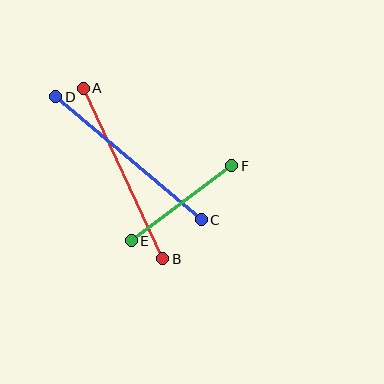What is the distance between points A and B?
The distance is approximately 188 pixels.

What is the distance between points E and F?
The distance is approximately 126 pixels.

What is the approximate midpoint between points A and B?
The midpoint is at approximately (123, 173) pixels.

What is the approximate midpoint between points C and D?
The midpoint is at approximately (128, 158) pixels.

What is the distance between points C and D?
The distance is approximately 191 pixels.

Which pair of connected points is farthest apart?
Points C and D are farthest apart.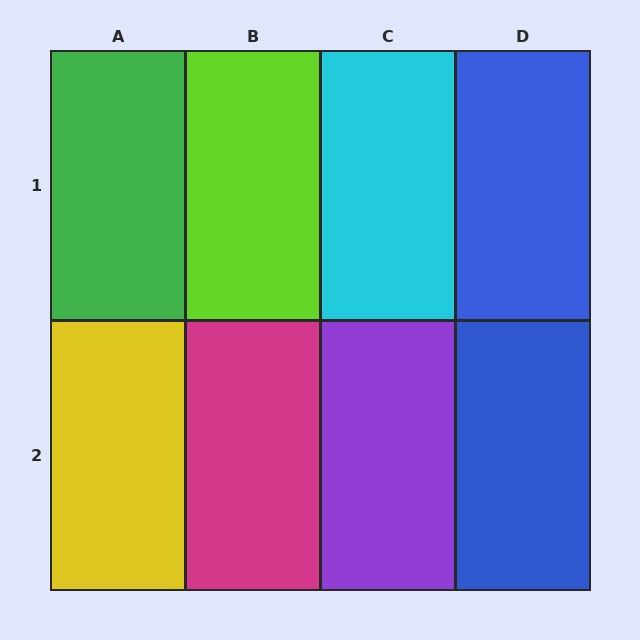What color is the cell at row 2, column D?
Blue.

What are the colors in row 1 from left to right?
Green, lime, cyan, blue.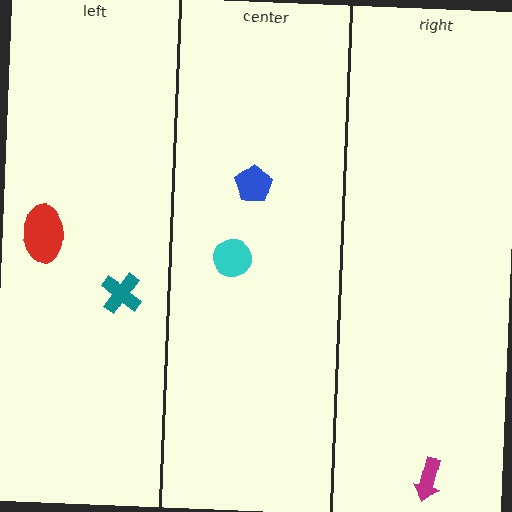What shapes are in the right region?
The magenta arrow.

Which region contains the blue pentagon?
The center region.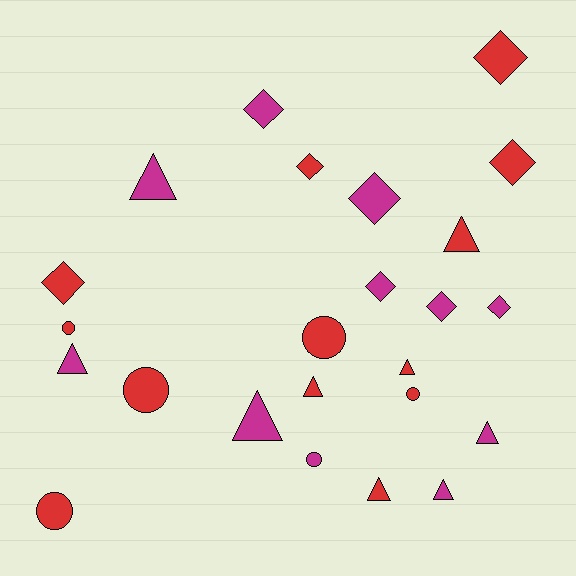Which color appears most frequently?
Red, with 13 objects.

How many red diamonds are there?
There are 4 red diamonds.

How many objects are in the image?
There are 24 objects.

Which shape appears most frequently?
Diamond, with 9 objects.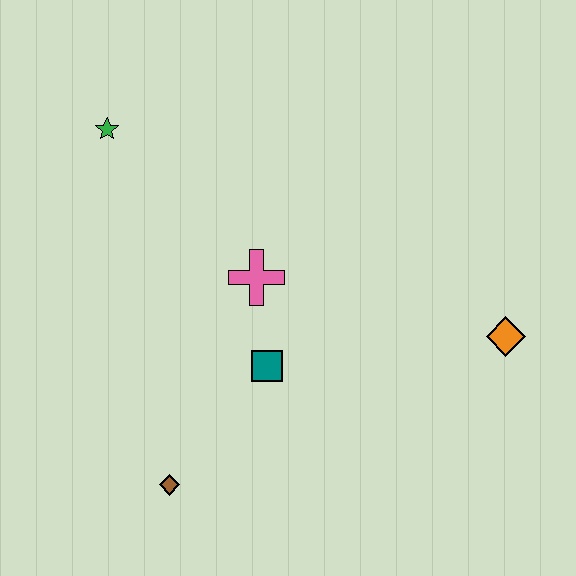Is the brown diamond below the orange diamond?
Yes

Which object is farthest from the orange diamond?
The green star is farthest from the orange diamond.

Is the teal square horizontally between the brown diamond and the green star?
No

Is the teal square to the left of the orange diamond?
Yes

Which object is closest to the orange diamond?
The teal square is closest to the orange diamond.